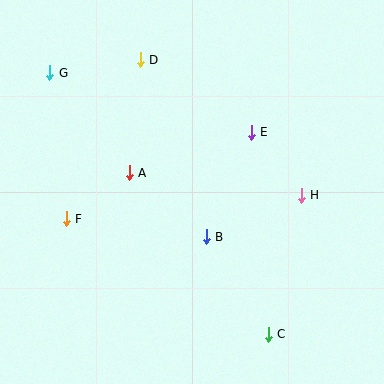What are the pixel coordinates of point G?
Point G is at (50, 73).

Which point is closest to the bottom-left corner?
Point F is closest to the bottom-left corner.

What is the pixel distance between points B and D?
The distance between B and D is 189 pixels.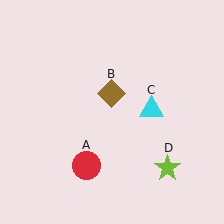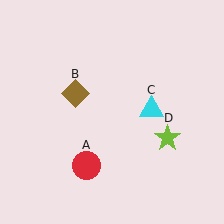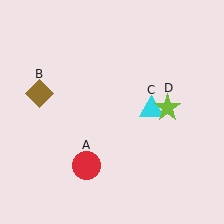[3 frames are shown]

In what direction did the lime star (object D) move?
The lime star (object D) moved up.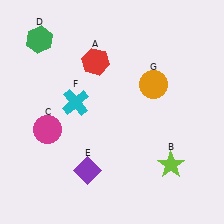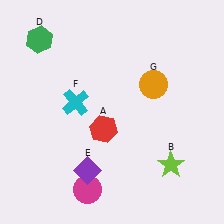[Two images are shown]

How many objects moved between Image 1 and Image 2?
2 objects moved between the two images.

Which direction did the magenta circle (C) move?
The magenta circle (C) moved down.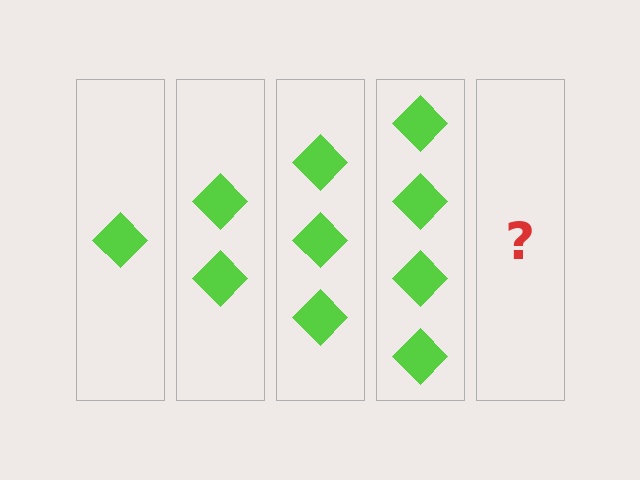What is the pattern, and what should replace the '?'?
The pattern is that each step adds one more diamond. The '?' should be 5 diamonds.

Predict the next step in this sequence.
The next step is 5 diamonds.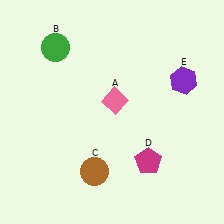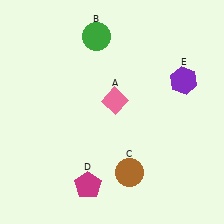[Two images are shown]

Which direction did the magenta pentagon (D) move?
The magenta pentagon (D) moved left.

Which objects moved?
The objects that moved are: the green circle (B), the brown circle (C), the magenta pentagon (D).